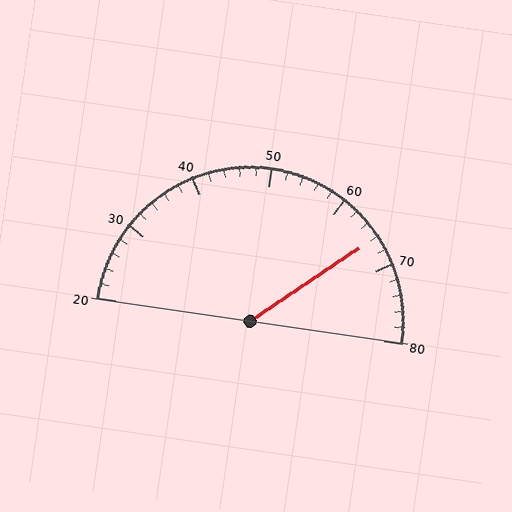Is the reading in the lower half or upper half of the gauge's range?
The reading is in the upper half of the range (20 to 80).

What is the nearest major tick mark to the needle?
The nearest major tick mark is 70.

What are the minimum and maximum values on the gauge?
The gauge ranges from 20 to 80.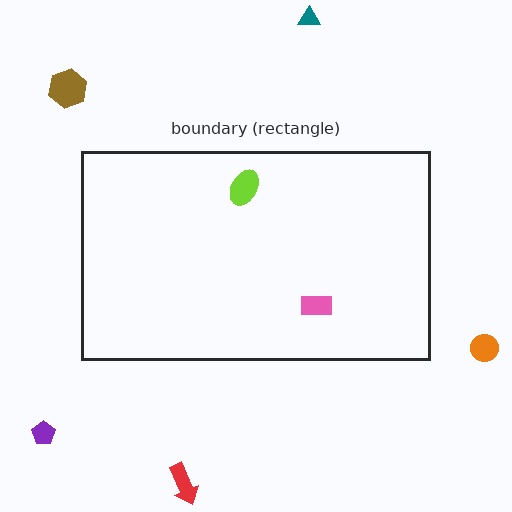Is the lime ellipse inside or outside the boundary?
Inside.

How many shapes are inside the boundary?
2 inside, 5 outside.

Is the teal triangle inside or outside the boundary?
Outside.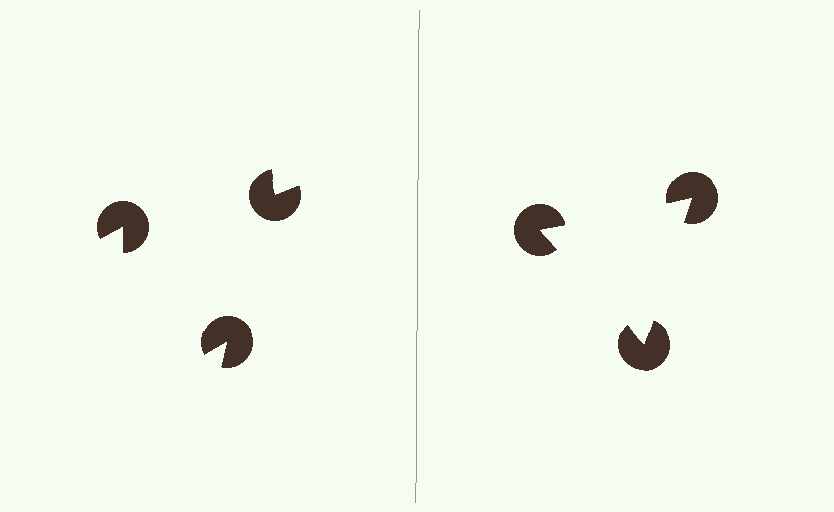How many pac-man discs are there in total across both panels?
6 — 3 on each side.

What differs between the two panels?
The pac-man discs are positioned identically on both sides; only the wedge orientations differ. On the right they align to a triangle; on the left they are misaligned.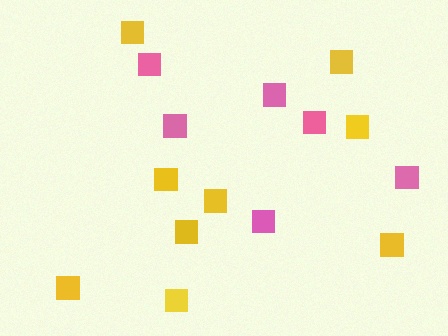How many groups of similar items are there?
There are 2 groups: one group of pink squares (6) and one group of yellow squares (9).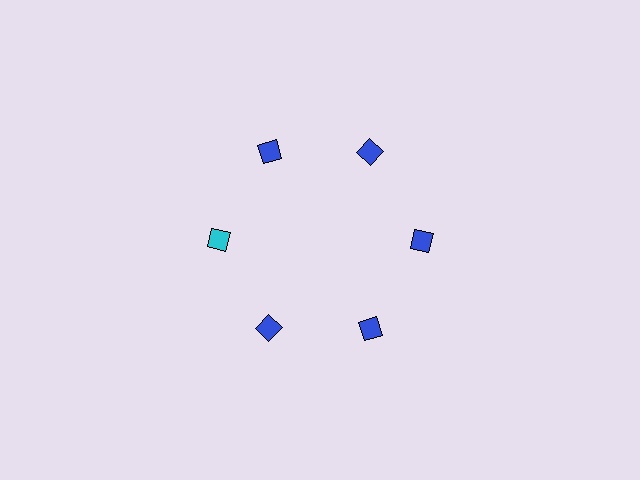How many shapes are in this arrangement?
There are 6 shapes arranged in a ring pattern.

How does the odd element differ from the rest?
It has a different color: cyan instead of blue.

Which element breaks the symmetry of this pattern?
The cyan diamond at roughly the 9 o'clock position breaks the symmetry. All other shapes are blue diamonds.